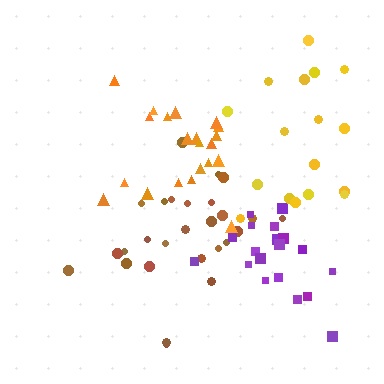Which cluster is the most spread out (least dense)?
Yellow.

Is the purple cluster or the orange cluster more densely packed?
Orange.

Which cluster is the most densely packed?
Orange.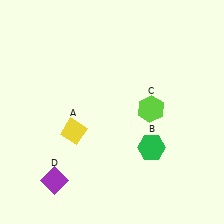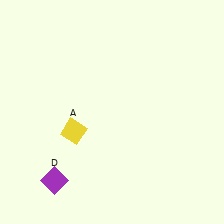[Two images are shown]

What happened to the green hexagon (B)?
The green hexagon (B) was removed in Image 2. It was in the bottom-right area of Image 1.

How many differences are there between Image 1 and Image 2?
There are 2 differences between the two images.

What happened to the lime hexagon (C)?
The lime hexagon (C) was removed in Image 2. It was in the top-right area of Image 1.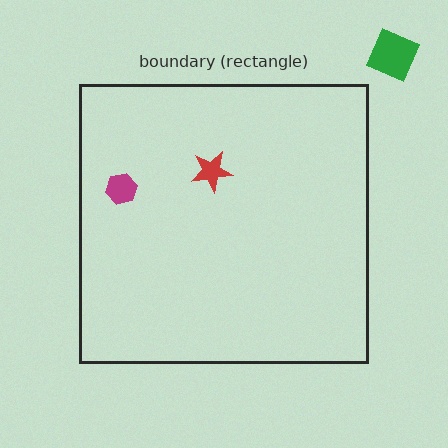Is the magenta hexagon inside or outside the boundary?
Inside.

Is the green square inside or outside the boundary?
Outside.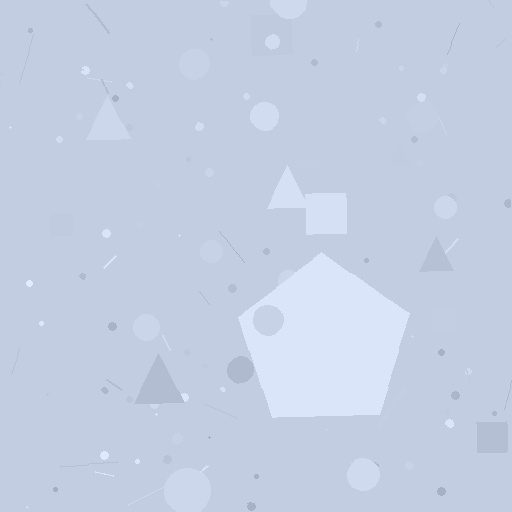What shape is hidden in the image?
A pentagon is hidden in the image.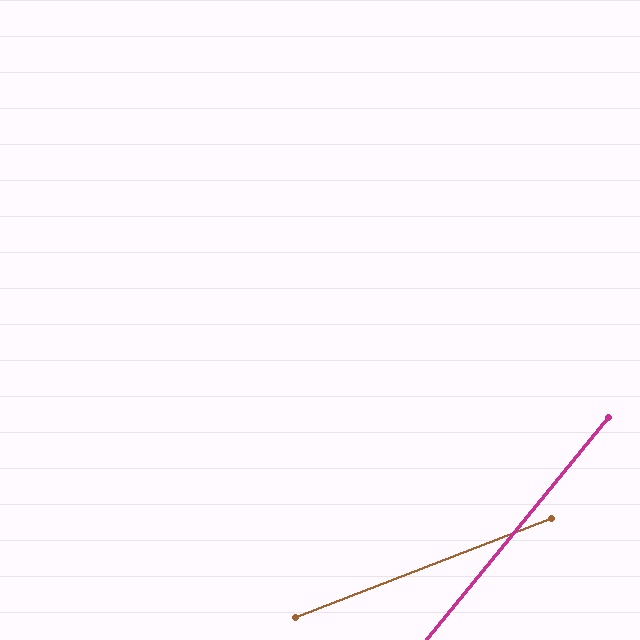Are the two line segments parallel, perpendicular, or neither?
Neither parallel nor perpendicular — they differ by about 30°.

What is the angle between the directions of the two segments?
Approximately 30 degrees.